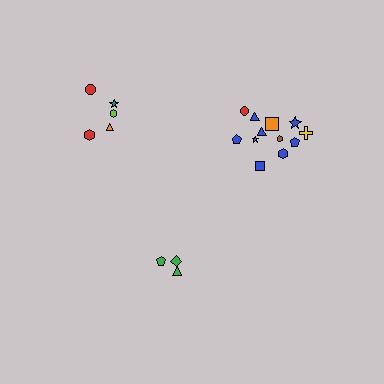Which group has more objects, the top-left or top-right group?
The top-right group.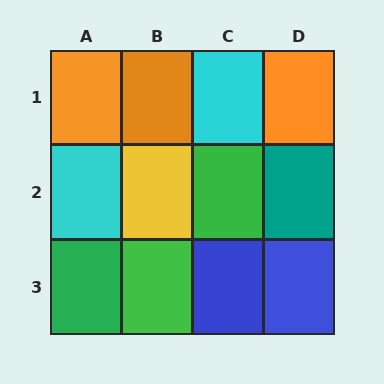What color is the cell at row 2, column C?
Green.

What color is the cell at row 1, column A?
Orange.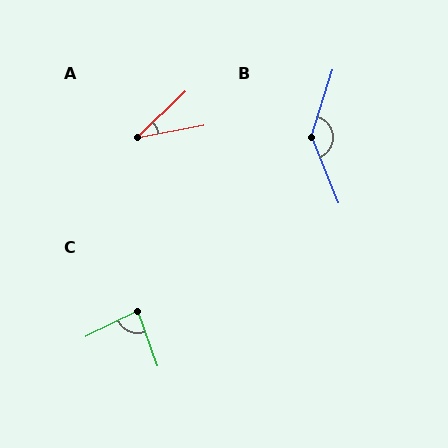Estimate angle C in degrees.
Approximately 84 degrees.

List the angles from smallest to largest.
A (33°), C (84°), B (140°).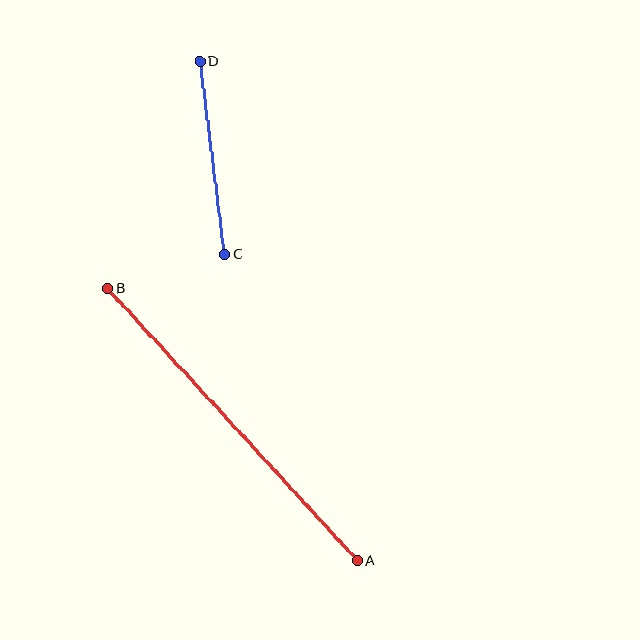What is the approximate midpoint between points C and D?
The midpoint is at approximately (212, 158) pixels.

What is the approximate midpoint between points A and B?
The midpoint is at approximately (232, 425) pixels.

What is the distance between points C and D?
The distance is approximately 194 pixels.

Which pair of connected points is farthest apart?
Points A and B are farthest apart.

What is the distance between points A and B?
The distance is approximately 369 pixels.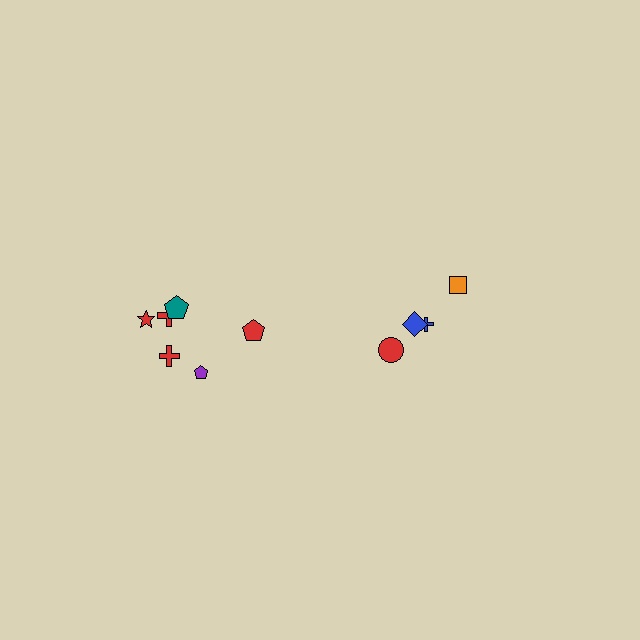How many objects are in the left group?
There are 6 objects.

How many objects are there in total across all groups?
There are 10 objects.